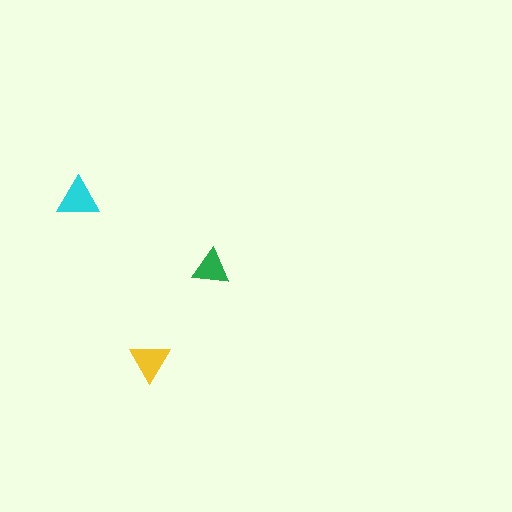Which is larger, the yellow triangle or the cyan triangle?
The cyan one.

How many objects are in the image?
There are 3 objects in the image.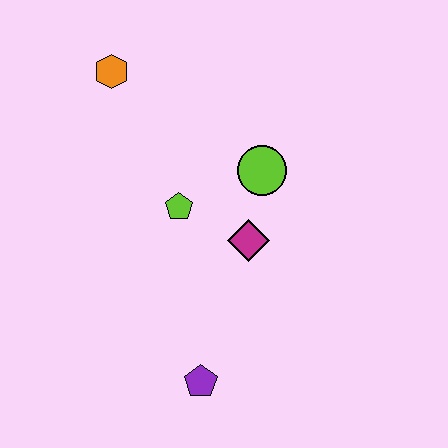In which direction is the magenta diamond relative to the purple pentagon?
The magenta diamond is above the purple pentagon.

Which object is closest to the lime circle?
The magenta diamond is closest to the lime circle.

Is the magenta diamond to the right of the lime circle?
No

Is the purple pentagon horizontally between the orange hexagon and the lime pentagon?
No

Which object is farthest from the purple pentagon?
The orange hexagon is farthest from the purple pentagon.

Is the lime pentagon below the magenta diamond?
No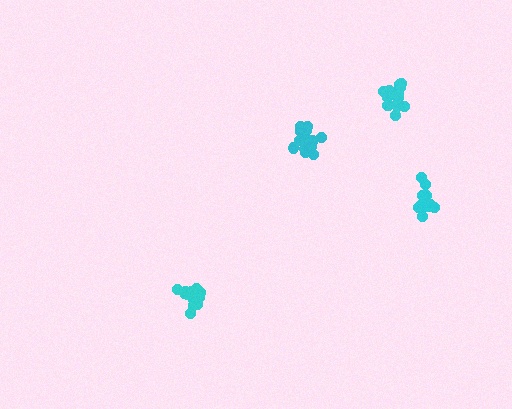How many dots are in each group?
Group 1: 11 dots, Group 2: 17 dots, Group 3: 16 dots, Group 4: 17 dots (61 total).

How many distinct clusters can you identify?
There are 4 distinct clusters.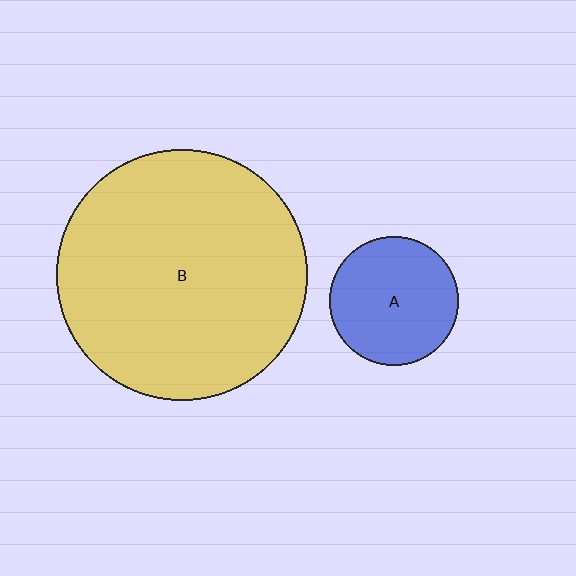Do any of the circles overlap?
No, none of the circles overlap.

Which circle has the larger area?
Circle B (yellow).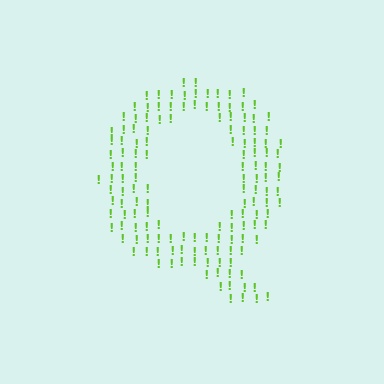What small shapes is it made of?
It is made of small exclamation marks.